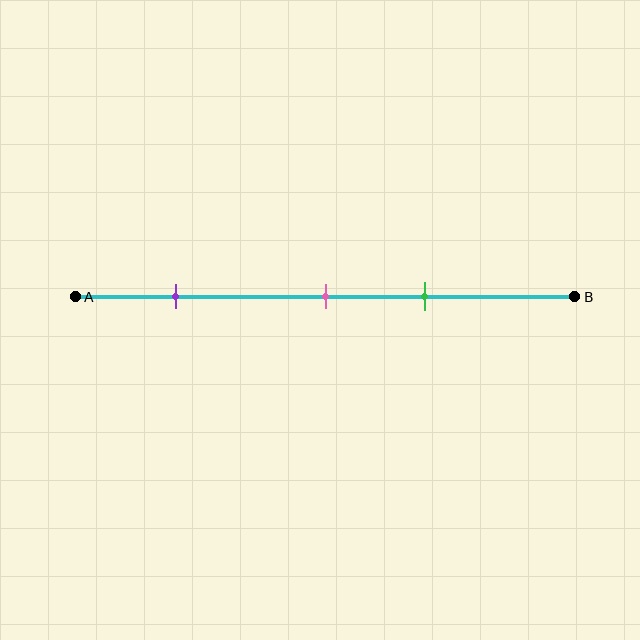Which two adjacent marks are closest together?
The pink and green marks are the closest adjacent pair.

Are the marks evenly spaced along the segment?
No, the marks are not evenly spaced.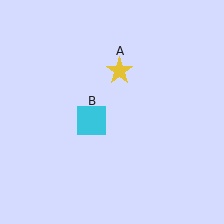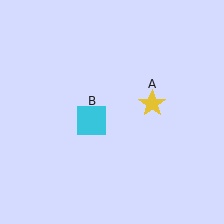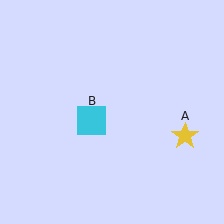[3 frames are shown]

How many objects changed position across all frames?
1 object changed position: yellow star (object A).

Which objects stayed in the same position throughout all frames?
Cyan square (object B) remained stationary.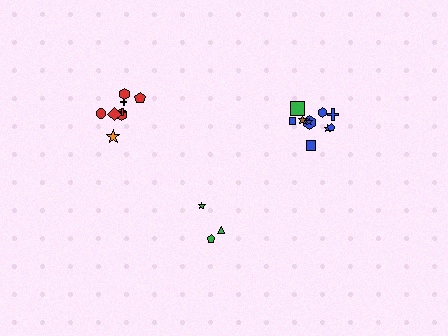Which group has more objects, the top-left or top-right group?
The top-right group.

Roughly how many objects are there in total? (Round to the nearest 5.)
Roughly 20 objects in total.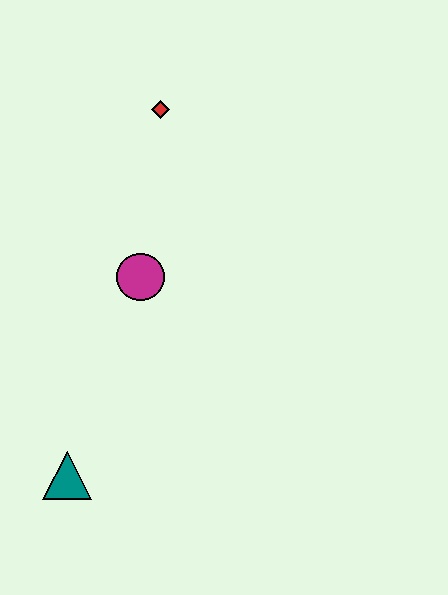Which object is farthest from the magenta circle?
The teal triangle is farthest from the magenta circle.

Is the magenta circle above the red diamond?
No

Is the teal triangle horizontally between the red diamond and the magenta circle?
No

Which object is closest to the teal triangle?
The magenta circle is closest to the teal triangle.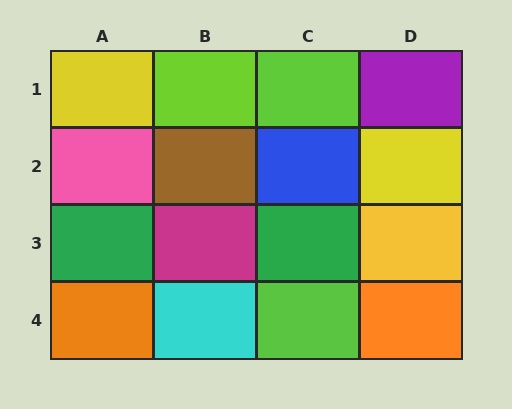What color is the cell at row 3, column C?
Green.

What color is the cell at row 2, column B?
Brown.